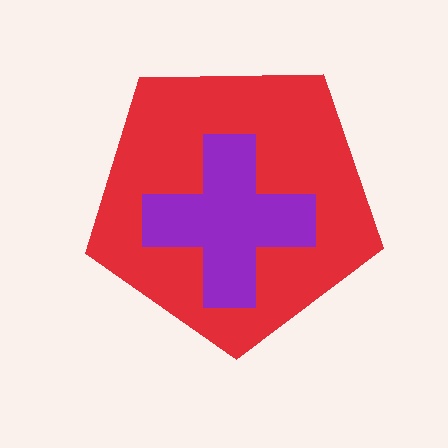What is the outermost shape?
The red pentagon.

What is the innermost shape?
The purple cross.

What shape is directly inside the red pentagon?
The purple cross.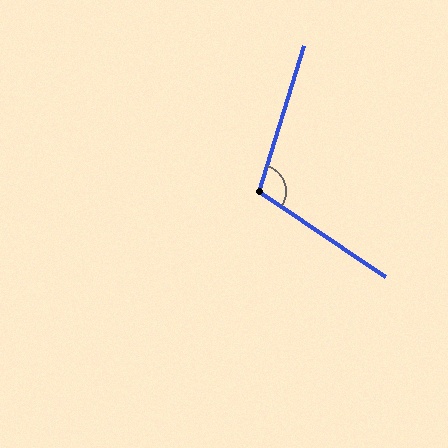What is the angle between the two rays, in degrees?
Approximately 107 degrees.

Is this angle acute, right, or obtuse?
It is obtuse.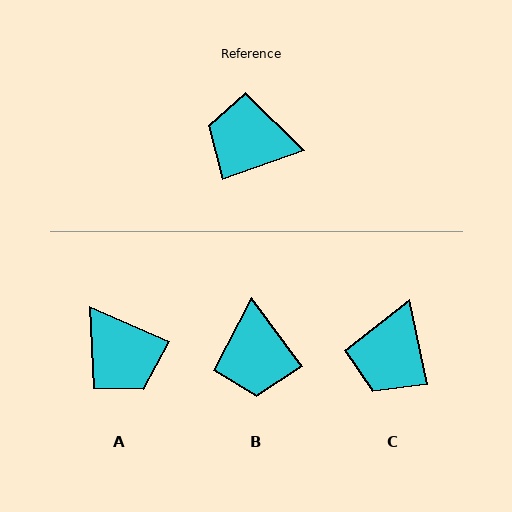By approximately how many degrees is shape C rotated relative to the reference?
Approximately 82 degrees counter-clockwise.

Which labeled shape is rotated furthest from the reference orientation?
A, about 137 degrees away.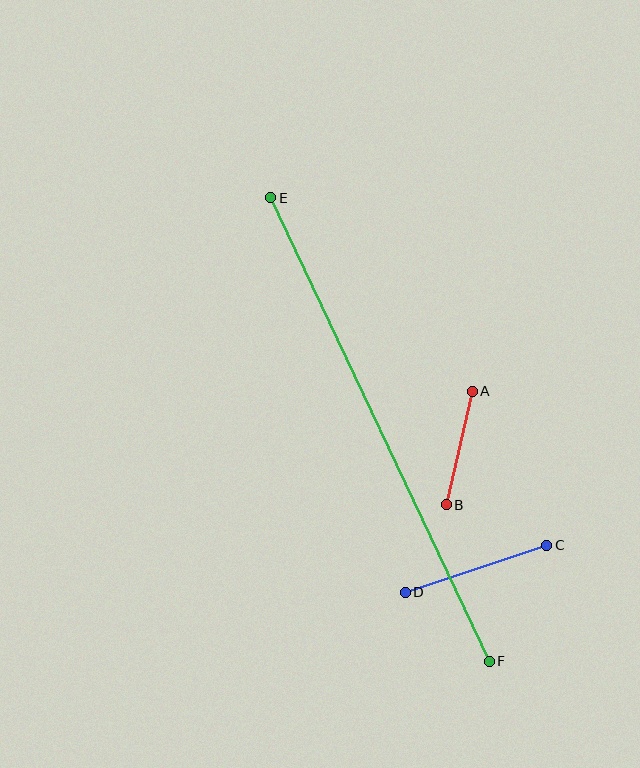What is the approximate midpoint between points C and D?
The midpoint is at approximately (476, 569) pixels.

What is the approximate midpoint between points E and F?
The midpoint is at approximately (380, 430) pixels.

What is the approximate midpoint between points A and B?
The midpoint is at approximately (459, 448) pixels.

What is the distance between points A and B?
The distance is approximately 117 pixels.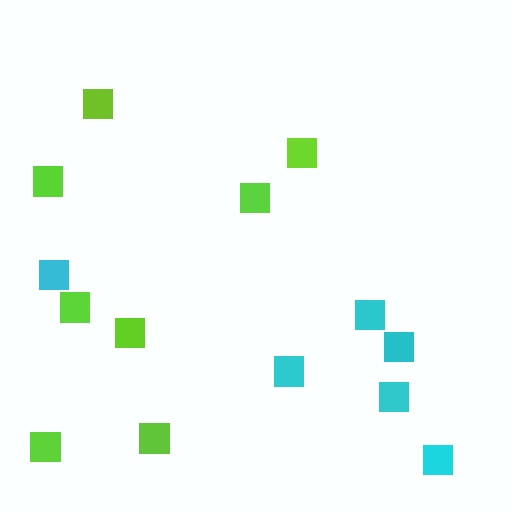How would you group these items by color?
There are 2 groups: one group of cyan squares (6) and one group of lime squares (8).